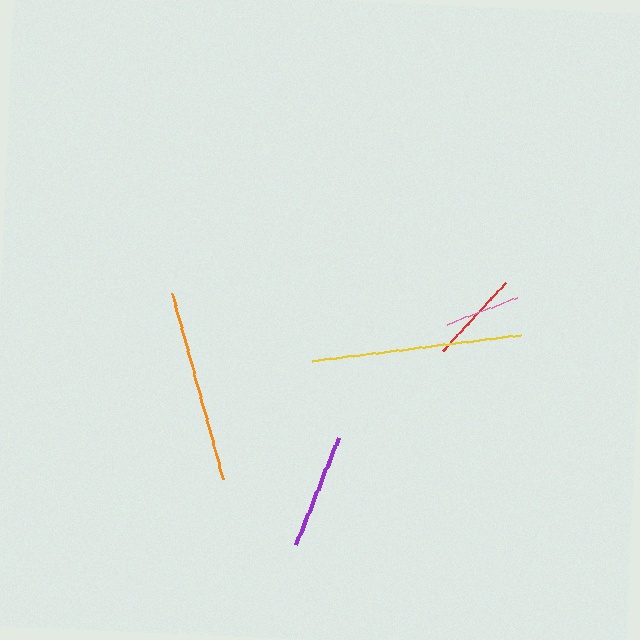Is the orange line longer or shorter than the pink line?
The orange line is longer than the pink line.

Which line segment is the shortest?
The pink line is the shortest at approximately 76 pixels.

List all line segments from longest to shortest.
From longest to shortest: yellow, orange, purple, red, pink.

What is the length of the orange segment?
The orange segment is approximately 193 pixels long.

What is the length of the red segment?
The red segment is approximately 92 pixels long.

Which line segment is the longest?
The yellow line is the longest at approximately 210 pixels.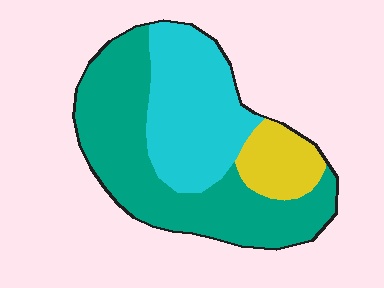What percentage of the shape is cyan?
Cyan takes up about one third (1/3) of the shape.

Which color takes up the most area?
Teal, at roughly 50%.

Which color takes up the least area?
Yellow, at roughly 15%.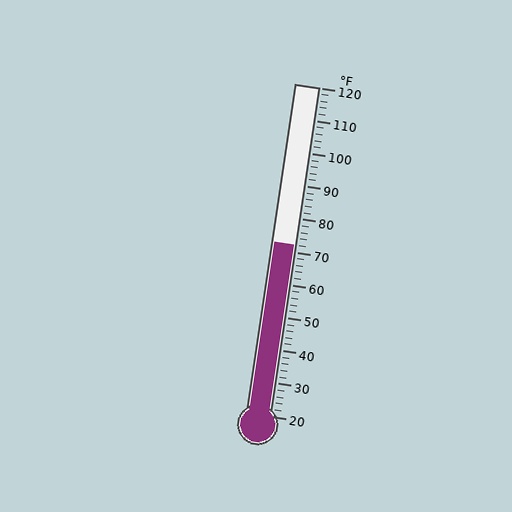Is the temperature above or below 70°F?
The temperature is above 70°F.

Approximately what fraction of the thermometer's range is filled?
The thermometer is filled to approximately 50% of its range.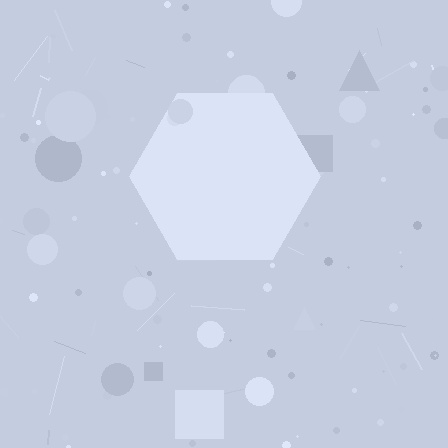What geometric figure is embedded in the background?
A hexagon is embedded in the background.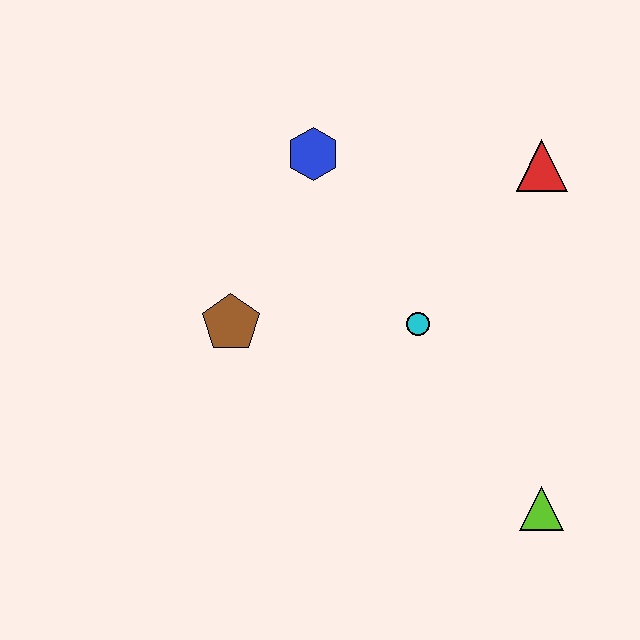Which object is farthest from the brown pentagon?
The lime triangle is farthest from the brown pentagon.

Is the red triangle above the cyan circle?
Yes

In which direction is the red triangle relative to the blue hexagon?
The red triangle is to the right of the blue hexagon.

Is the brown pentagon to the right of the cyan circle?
No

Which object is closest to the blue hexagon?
The brown pentagon is closest to the blue hexagon.